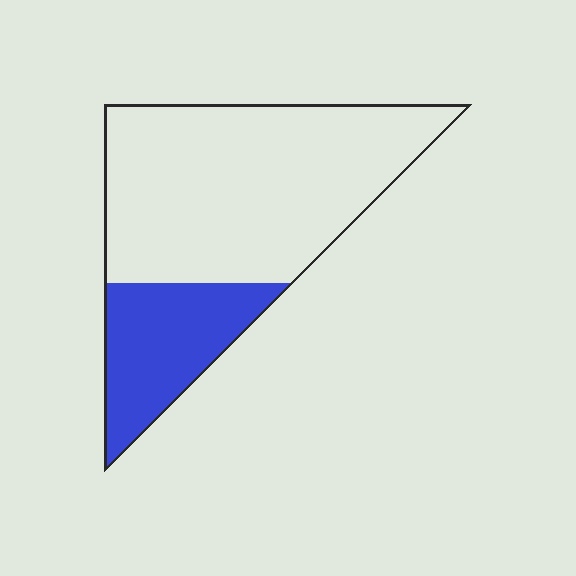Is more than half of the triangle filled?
No.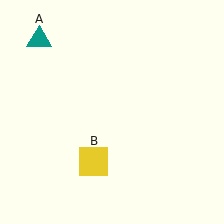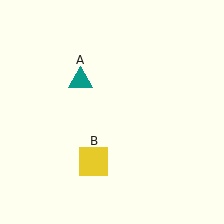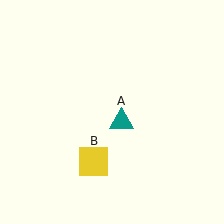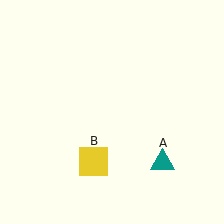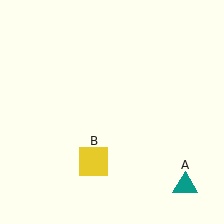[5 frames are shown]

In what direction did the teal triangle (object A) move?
The teal triangle (object A) moved down and to the right.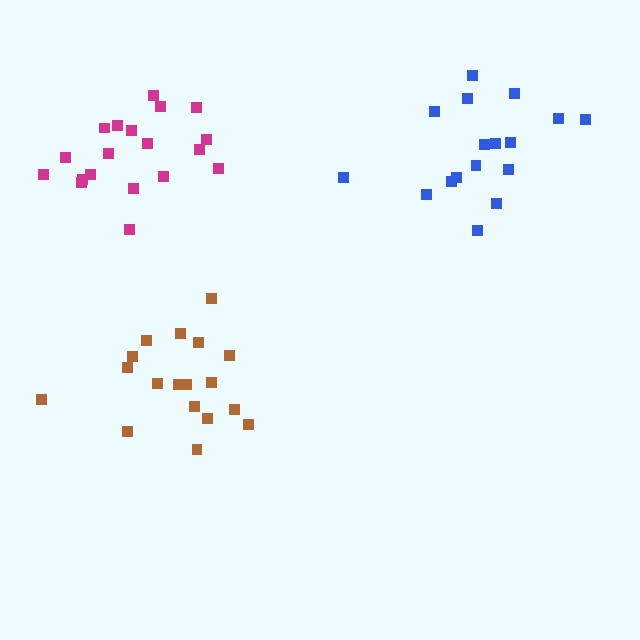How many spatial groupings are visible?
There are 3 spatial groupings.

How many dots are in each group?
Group 1: 18 dots, Group 2: 19 dots, Group 3: 17 dots (54 total).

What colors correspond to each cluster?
The clusters are colored: brown, magenta, blue.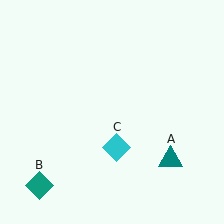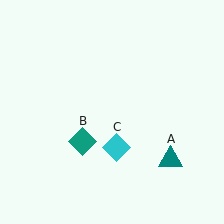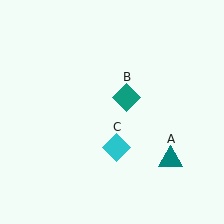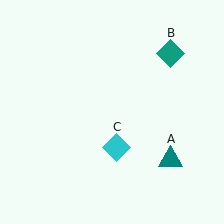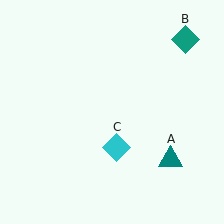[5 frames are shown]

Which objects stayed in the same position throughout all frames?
Teal triangle (object A) and cyan diamond (object C) remained stationary.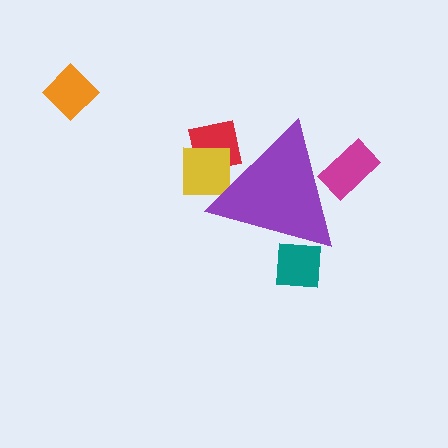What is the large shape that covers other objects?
A purple triangle.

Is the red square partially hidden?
Yes, the red square is partially hidden behind the purple triangle.